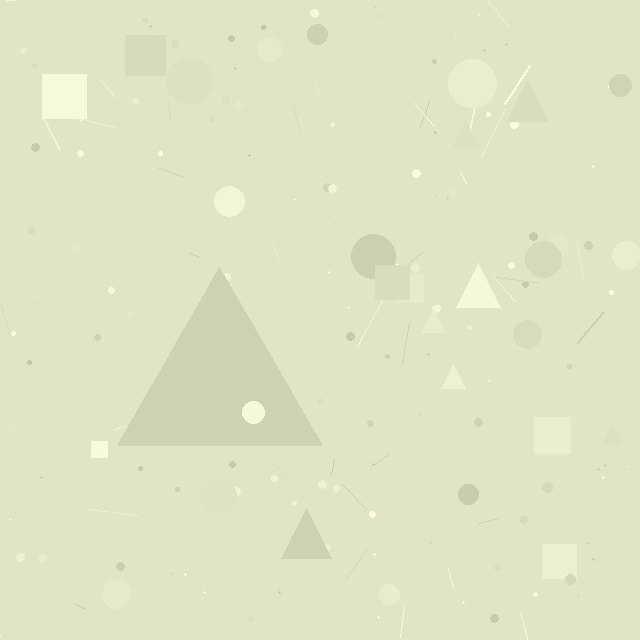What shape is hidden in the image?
A triangle is hidden in the image.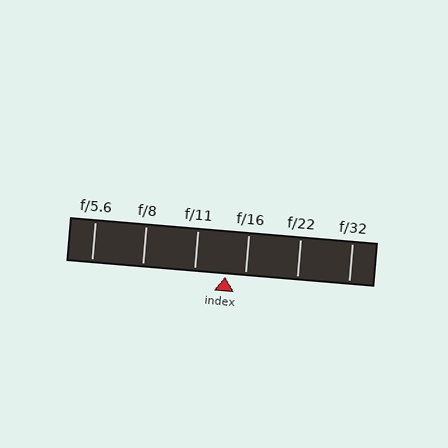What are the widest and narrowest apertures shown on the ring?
The widest aperture shown is f/5.6 and the narrowest is f/32.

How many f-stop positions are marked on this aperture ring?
There are 6 f-stop positions marked.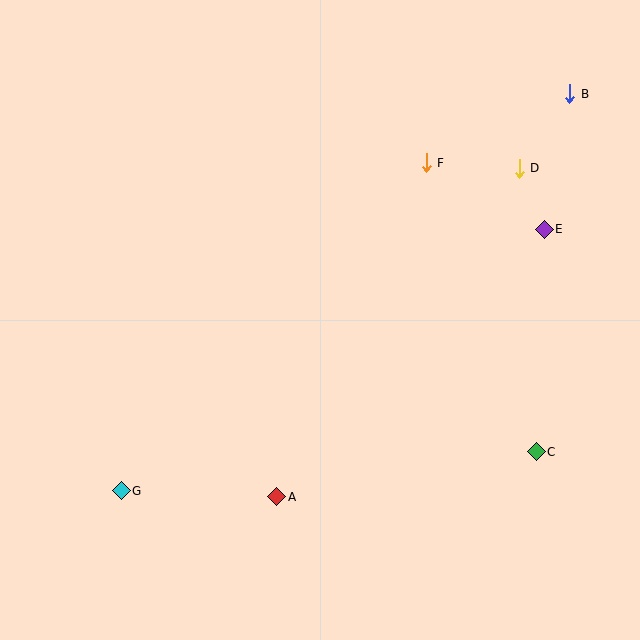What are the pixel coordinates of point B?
Point B is at (570, 94).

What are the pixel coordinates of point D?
Point D is at (519, 168).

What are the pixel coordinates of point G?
Point G is at (121, 491).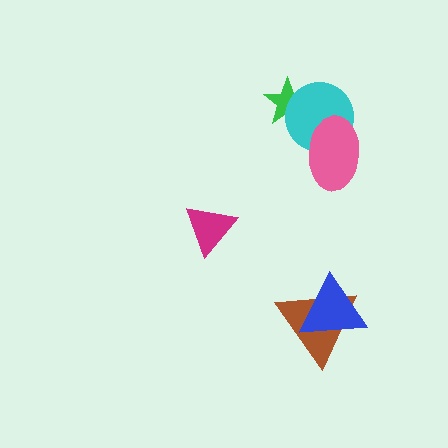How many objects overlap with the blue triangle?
1 object overlaps with the blue triangle.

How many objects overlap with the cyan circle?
2 objects overlap with the cyan circle.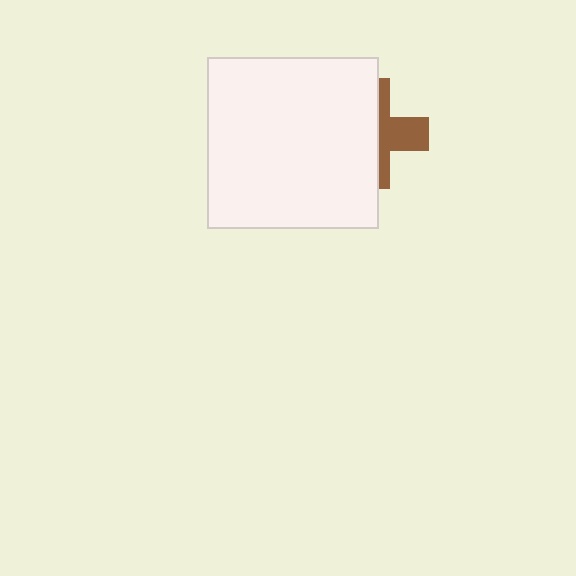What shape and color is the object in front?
The object in front is a white square.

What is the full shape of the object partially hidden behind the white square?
The partially hidden object is a brown cross.